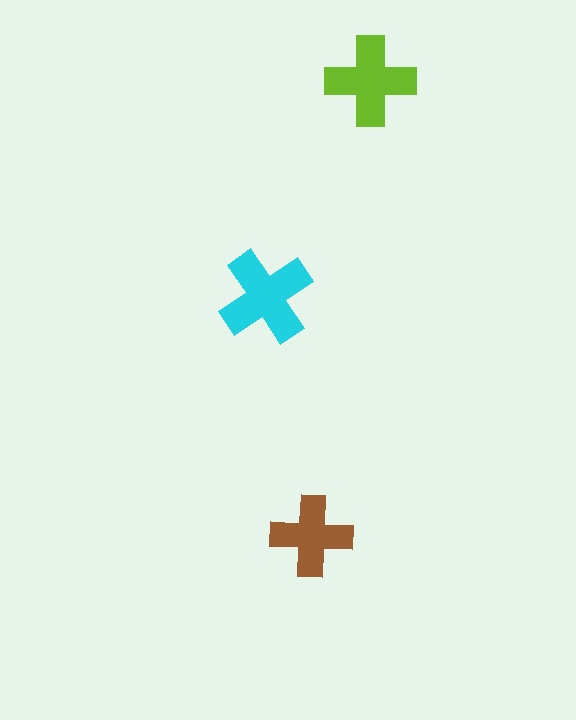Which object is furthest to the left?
The cyan cross is leftmost.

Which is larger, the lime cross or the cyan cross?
The cyan one.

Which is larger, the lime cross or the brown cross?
The lime one.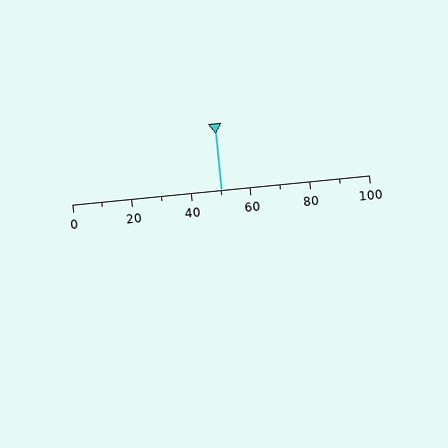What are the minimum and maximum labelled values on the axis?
The axis runs from 0 to 100.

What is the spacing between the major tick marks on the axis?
The major ticks are spaced 20 apart.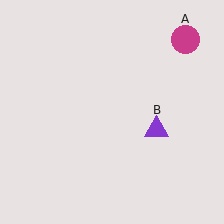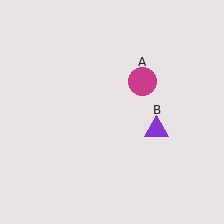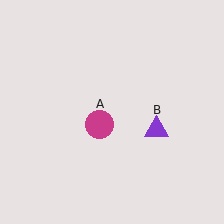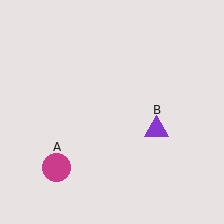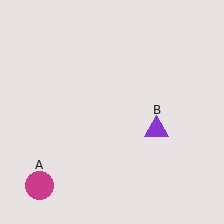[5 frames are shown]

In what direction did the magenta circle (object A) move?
The magenta circle (object A) moved down and to the left.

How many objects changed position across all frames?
1 object changed position: magenta circle (object A).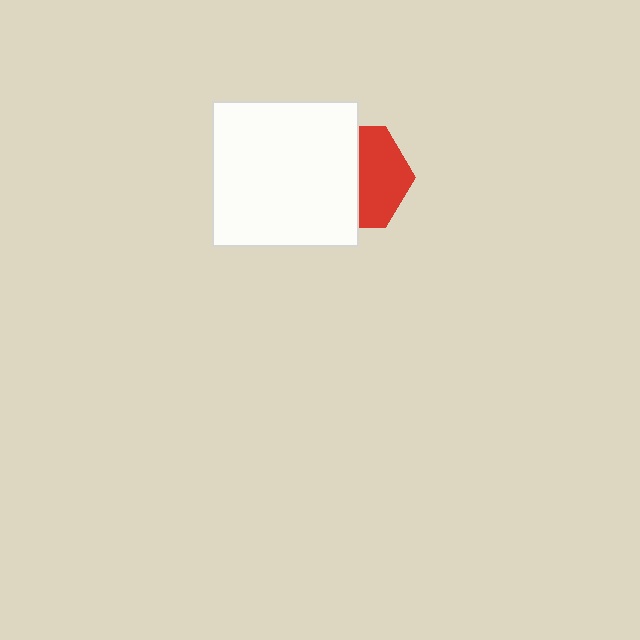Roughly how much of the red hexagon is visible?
About half of it is visible (roughly 47%).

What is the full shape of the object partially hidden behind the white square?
The partially hidden object is a red hexagon.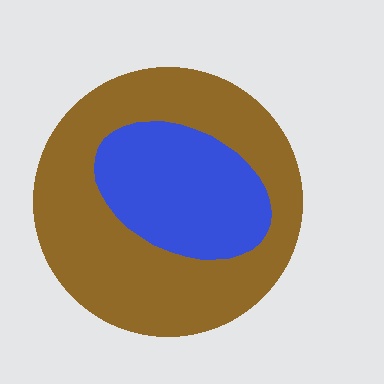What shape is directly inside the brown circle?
The blue ellipse.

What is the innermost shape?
The blue ellipse.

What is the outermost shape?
The brown circle.